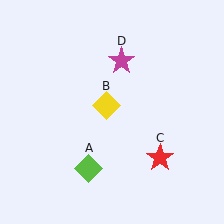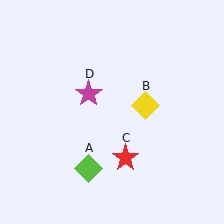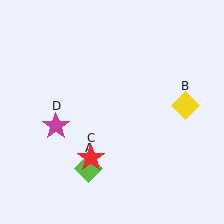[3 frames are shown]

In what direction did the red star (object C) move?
The red star (object C) moved left.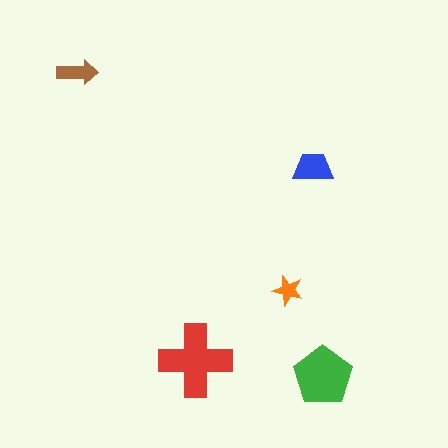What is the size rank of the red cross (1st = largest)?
1st.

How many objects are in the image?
There are 5 objects in the image.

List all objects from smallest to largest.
The orange star, the brown arrow, the blue trapezoid, the green pentagon, the red cross.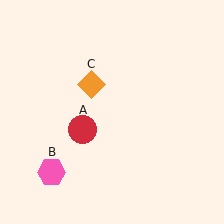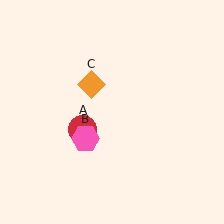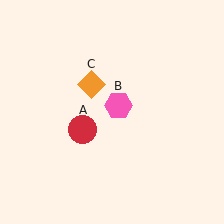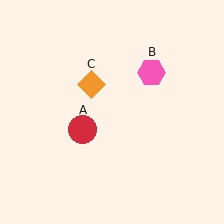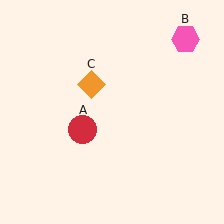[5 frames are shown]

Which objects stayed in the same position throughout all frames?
Red circle (object A) and orange diamond (object C) remained stationary.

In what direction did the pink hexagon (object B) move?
The pink hexagon (object B) moved up and to the right.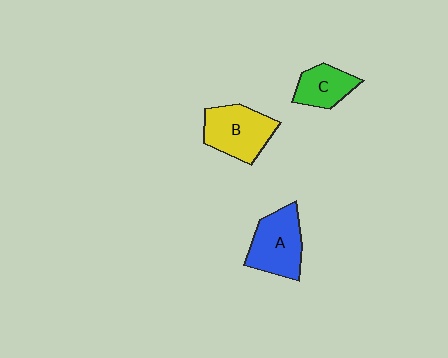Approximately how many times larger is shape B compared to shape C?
Approximately 1.5 times.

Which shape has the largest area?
Shape A (blue).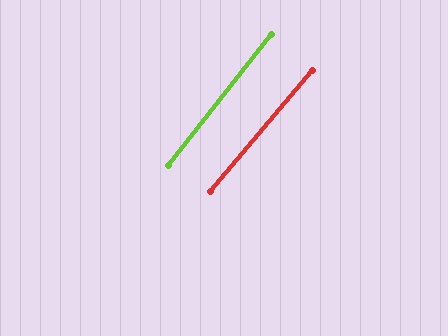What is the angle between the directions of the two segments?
Approximately 2 degrees.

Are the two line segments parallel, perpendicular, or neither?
Parallel — their directions differ by only 2.0°.